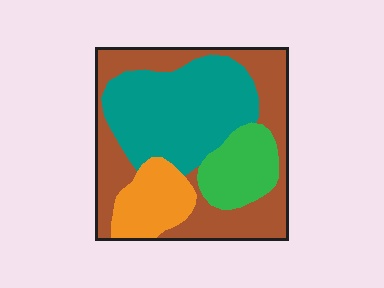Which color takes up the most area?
Brown, at roughly 40%.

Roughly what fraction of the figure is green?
Green covers roughly 15% of the figure.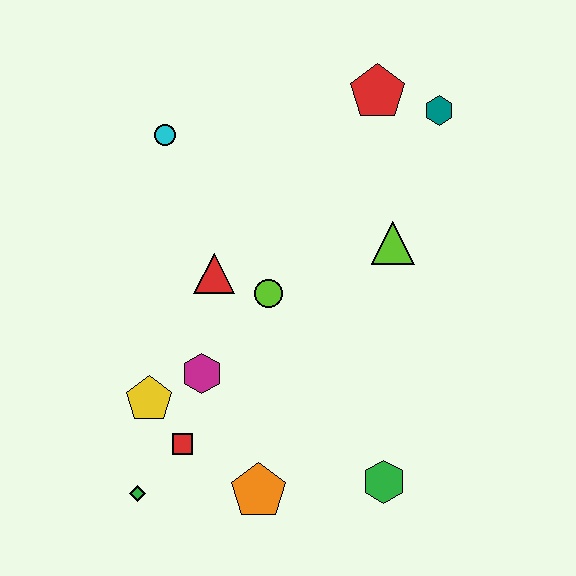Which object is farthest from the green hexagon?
The cyan circle is farthest from the green hexagon.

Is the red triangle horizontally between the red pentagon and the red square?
Yes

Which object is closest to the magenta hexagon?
The yellow pentagon is closest to the magenta hexagon.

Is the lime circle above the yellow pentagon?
Yes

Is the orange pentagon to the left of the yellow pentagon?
No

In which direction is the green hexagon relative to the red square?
The green hexagon is to the right of the red square.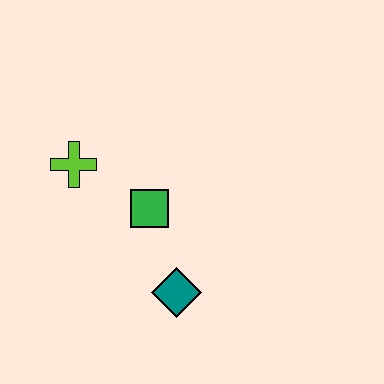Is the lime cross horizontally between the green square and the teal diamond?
No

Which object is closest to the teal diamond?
The green square is closest to the teal diamond.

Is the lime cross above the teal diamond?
Yes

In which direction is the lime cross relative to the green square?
The lime cross is to the left of the green square.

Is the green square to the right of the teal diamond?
No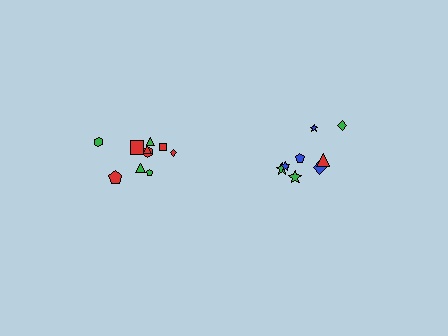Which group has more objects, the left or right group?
The left group.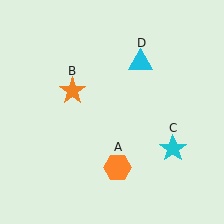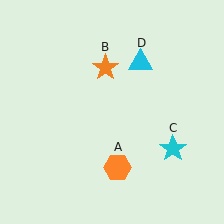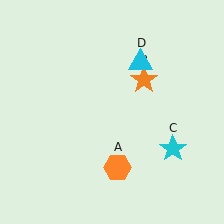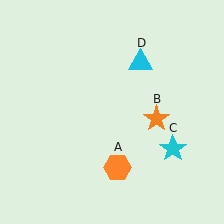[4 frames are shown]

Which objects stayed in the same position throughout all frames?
Orange hexagon (object A) and cyan star (object C) and cyan triangle (object D) remained stationary.